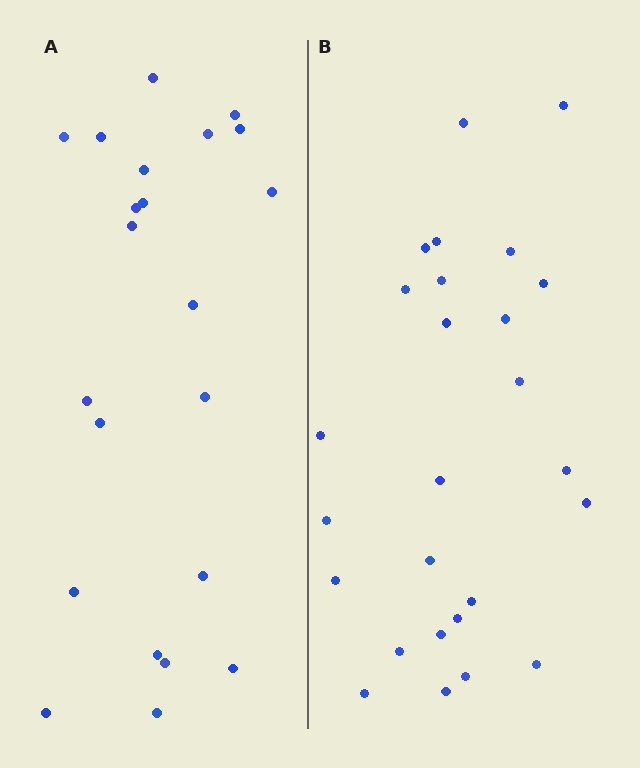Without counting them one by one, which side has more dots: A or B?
Region B (the right region) has more dots.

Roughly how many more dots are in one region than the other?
Region B has about 4 more dots than region A.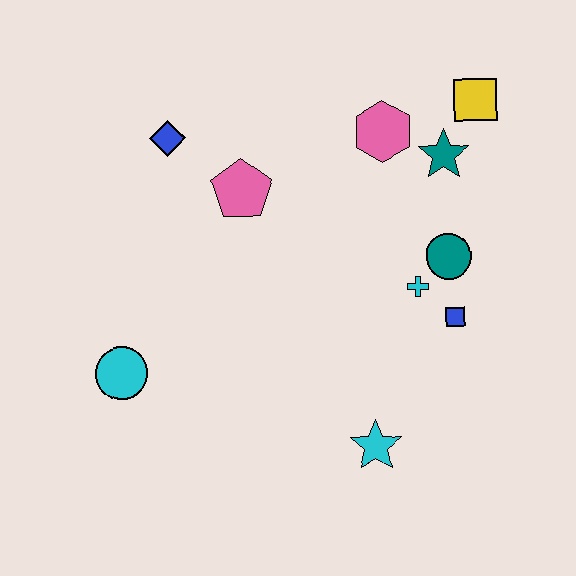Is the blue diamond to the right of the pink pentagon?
No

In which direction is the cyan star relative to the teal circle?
The cyan star is below the teal circle.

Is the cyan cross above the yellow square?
No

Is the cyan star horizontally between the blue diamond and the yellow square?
Yes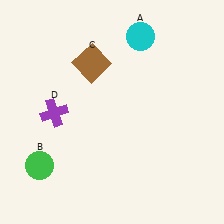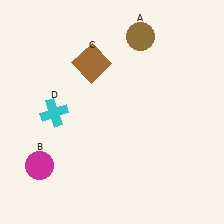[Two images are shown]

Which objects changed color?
A changed from cyan to brown. B changed from green to magenta. D changed from purple to cyan.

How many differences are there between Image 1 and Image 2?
There are 3 differences between the two images.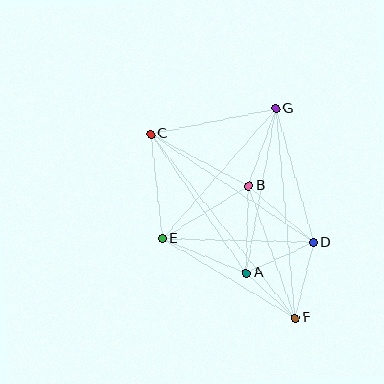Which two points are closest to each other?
Points A and F are closest to each other.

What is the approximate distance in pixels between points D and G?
The distance between D and G is approximately 139 pixels.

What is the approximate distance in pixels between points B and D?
The distance between B and D is approximately 86 pixels.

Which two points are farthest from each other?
Points C and F are farthest from each other.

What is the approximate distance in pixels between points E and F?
The distance between E and F is approximately 155 pixels.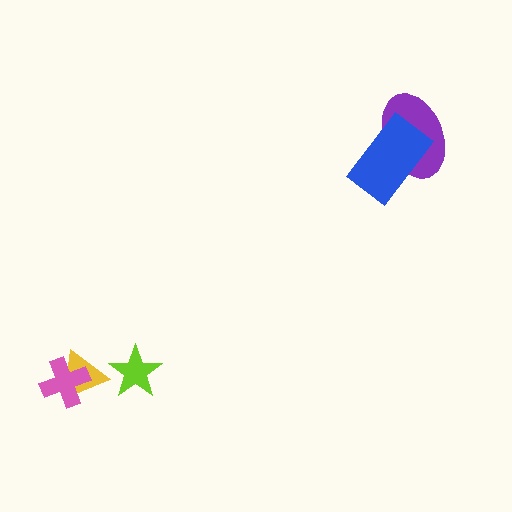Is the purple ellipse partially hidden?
Yes, it is partially covered by another shape.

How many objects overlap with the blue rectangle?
1 object overlaps with the blue rectangle.